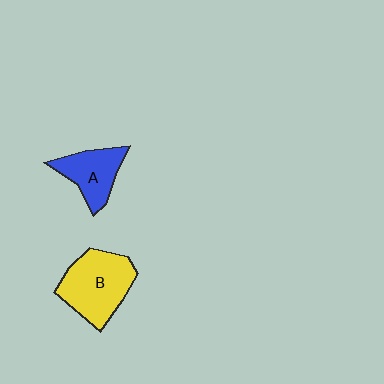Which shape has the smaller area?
Shape A (blue).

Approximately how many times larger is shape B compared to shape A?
Approximately 1.5 times.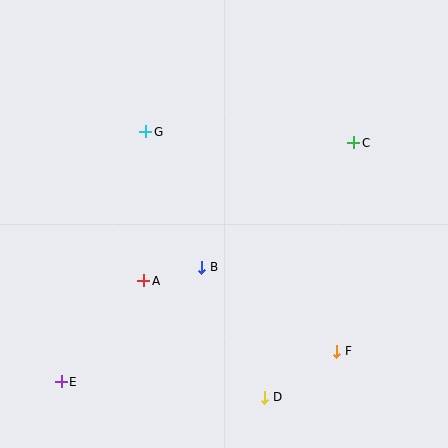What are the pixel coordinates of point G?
Point G is at (146, 132).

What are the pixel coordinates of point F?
Point F is at (337, 351).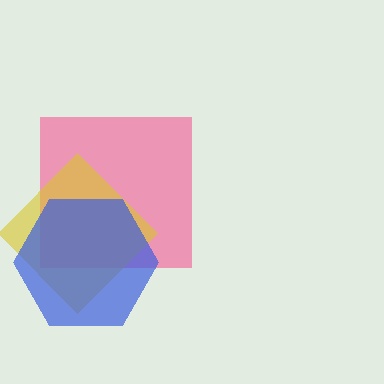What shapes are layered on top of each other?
The layered shapes are: a pink square, a yellow diamond, a blue hexagon.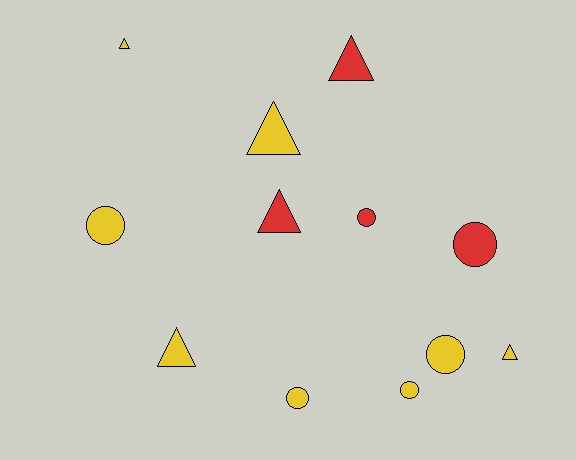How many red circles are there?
There are 2 red circles.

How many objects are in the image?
There are 12 objects.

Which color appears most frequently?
Yellow, with 8 objects.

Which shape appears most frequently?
Circle, with 6 objects.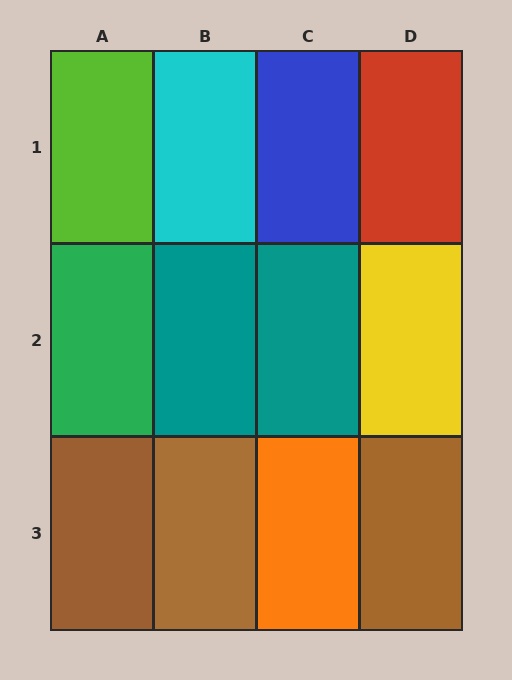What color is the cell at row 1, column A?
Lime.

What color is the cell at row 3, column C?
Orange.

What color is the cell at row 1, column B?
Cyan.